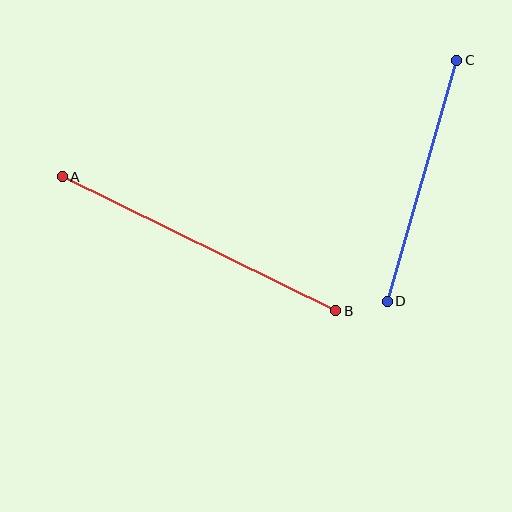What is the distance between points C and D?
The distance is approximately 251 pixels.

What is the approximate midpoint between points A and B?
The midpoint is at approximately (199, 244) pixels.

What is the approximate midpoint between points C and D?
The midpoint is at approximately (422, 181) pixels.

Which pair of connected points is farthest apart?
Points A and B are farthest apart.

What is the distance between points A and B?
The distance is approximately 304 pixels.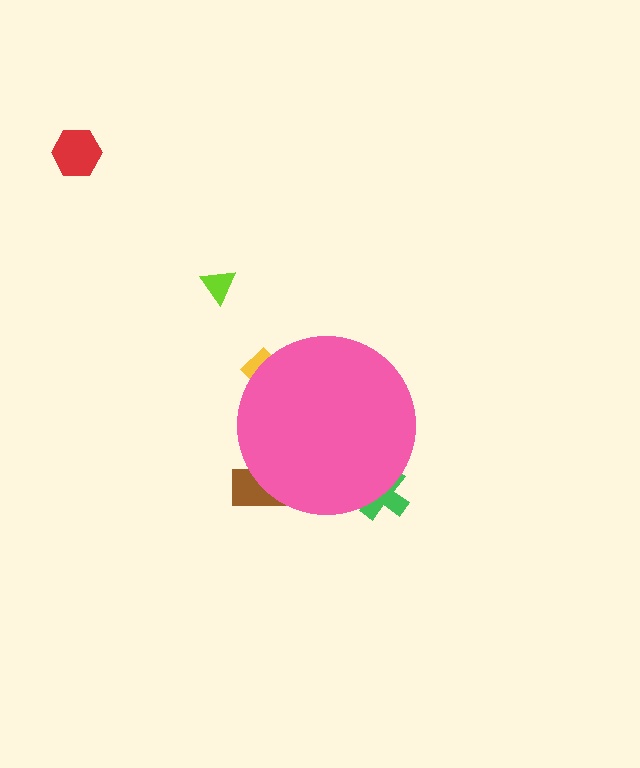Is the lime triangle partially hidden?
No, the lime triangle is fully visible.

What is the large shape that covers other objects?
A pink circle.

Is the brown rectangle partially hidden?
Yes, the brown rectangle is partially hidden behind the pink circle.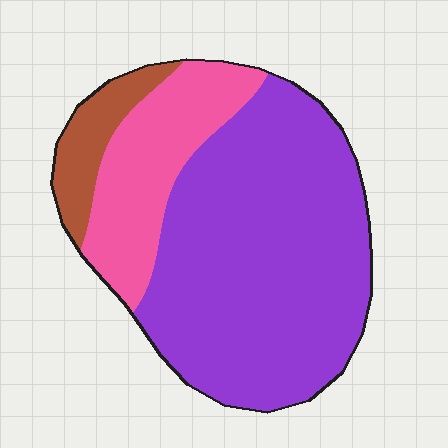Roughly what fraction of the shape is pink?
Pink takes up about one quarter (1/4) of the shape.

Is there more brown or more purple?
Purple.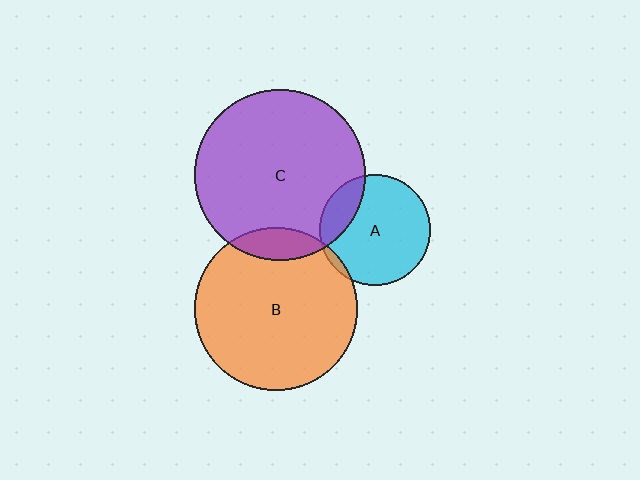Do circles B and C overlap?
Yes.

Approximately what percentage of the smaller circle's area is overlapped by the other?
Approximately 10%.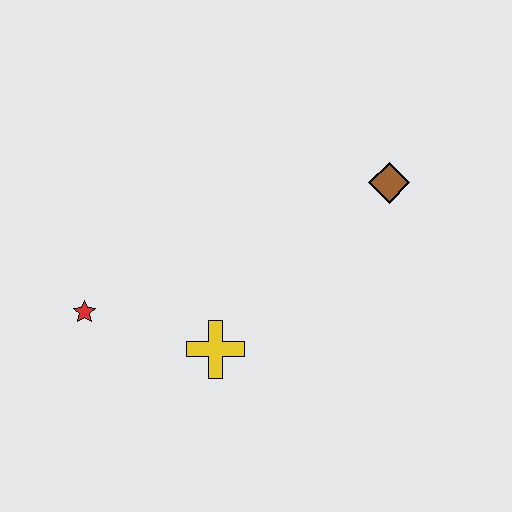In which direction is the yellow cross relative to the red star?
The yellow cross is to the right of the red star.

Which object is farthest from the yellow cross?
The brown diamond is farthest from the yellow cross.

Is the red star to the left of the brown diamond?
Yes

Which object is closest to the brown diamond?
The yellow cross is closest to the brown diamond.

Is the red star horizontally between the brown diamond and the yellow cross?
No